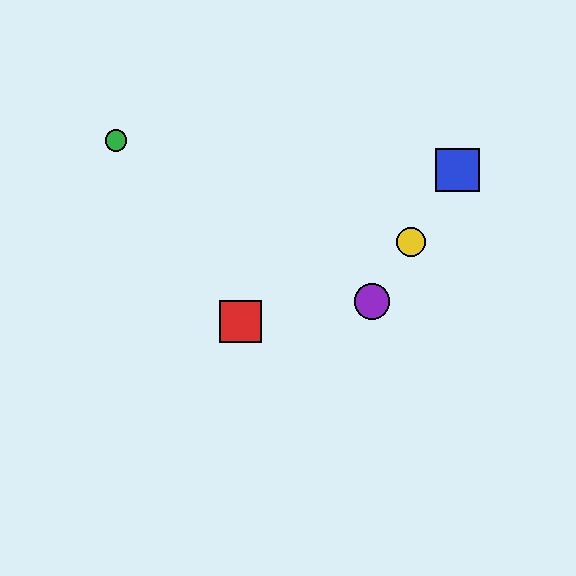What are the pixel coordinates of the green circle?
The green circle is at (116, 141).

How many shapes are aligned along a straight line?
3 shapes (the blue square, the yellow circle, the purple circle) are aligned along a straight line.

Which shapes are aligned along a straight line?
The blue square, the yellow circle, the purple circle are aligned along a straight line.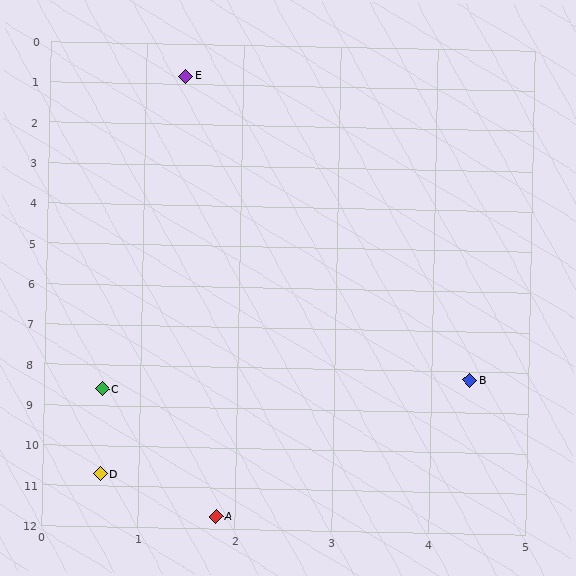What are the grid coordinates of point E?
Point E is at approximately (1.4, 0.8).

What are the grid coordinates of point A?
Point A is at approximately (1.8, 11.7).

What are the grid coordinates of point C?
Point C is at approximately (0.6, 8.6).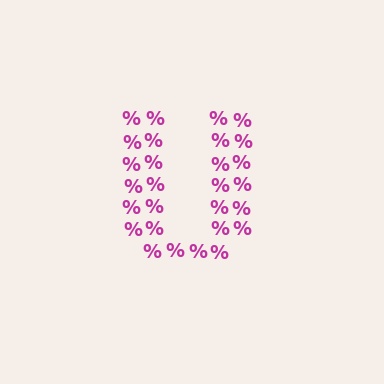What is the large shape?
The large shape is the letter U.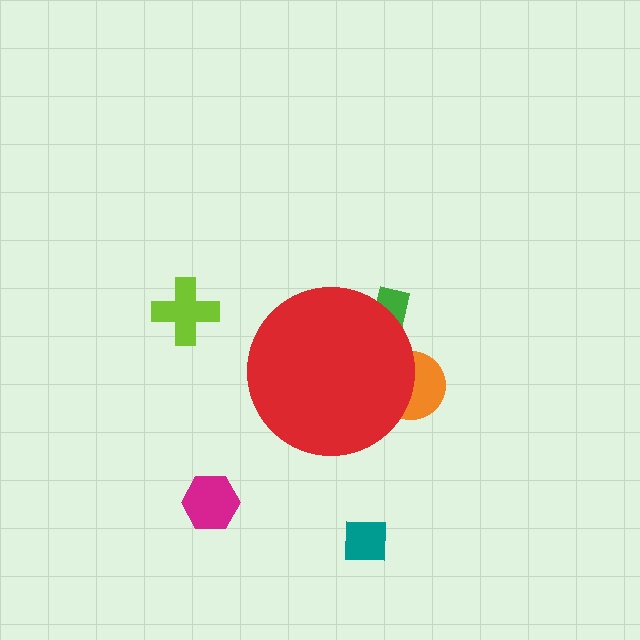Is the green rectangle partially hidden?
Yes, the green rectangle is partially hidden behind the red circle.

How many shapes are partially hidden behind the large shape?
2 shapes are partially hidden.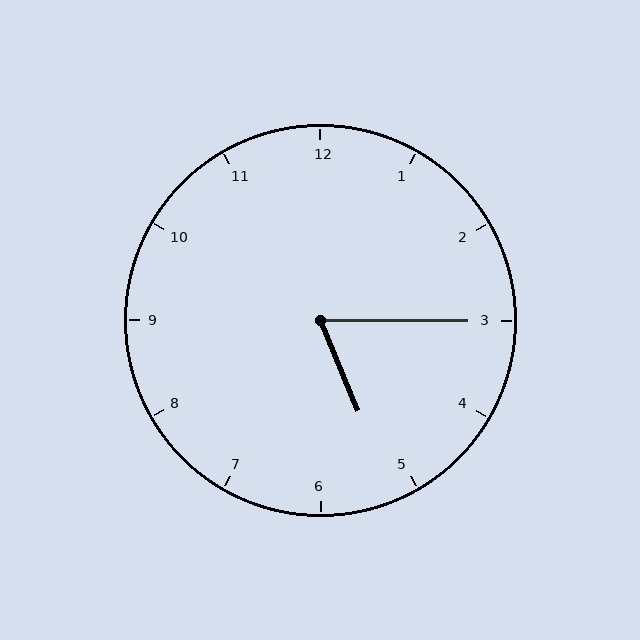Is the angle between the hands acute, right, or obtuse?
It is acute.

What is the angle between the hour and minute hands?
Approximately 68 degrees.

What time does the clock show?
5:15.